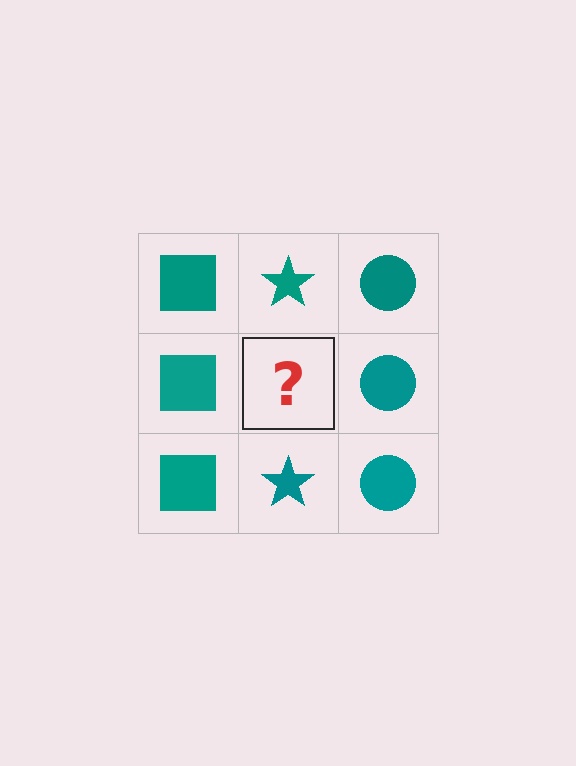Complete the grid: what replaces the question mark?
The question mark should be replaced with a teal star.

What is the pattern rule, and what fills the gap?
The rule is that each column has a consistent shape. The gap should be filled with a teal star.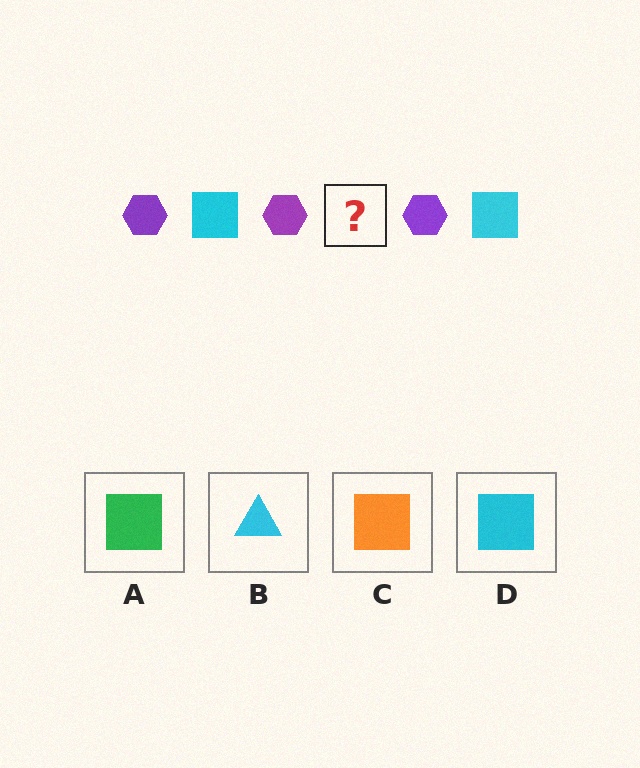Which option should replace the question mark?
Option D.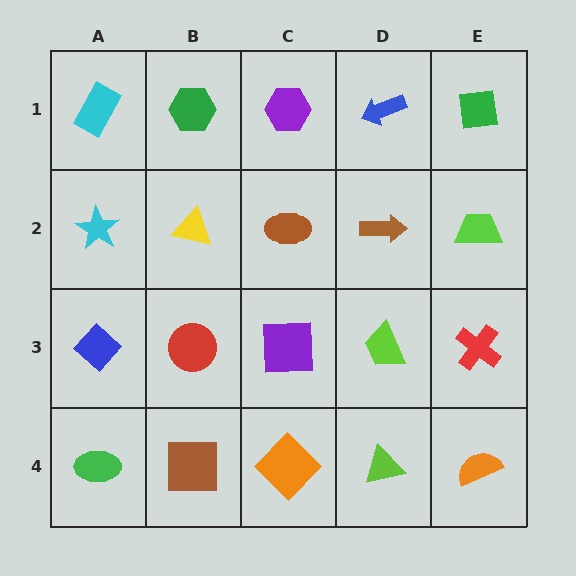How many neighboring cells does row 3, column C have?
4.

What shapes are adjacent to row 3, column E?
A lime trapezoid (row 2, column E), an orange semicircle (row 4, column E), a lime trapezoid (row 3, column D).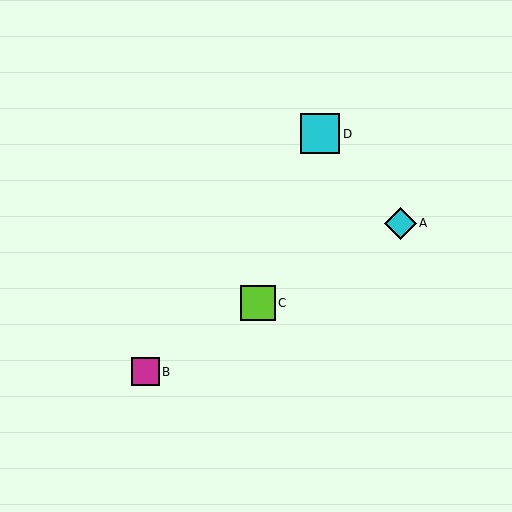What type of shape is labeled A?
Shape A is a cyan diamond.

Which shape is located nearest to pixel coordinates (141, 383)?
The magenta square (labeled B) at (146, 372) is nearest to that location.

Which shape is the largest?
The cyan square (labeled D) is the largest.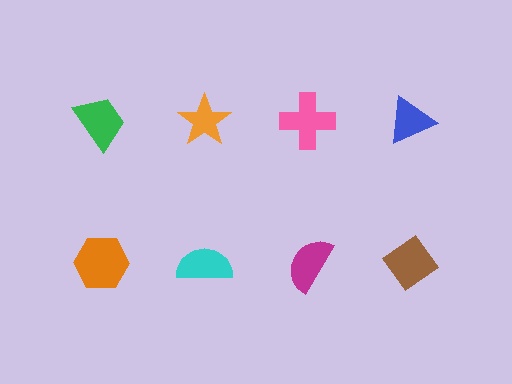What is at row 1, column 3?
A pink cross.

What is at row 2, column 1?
An orange hexagon.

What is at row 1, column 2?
An orange star.